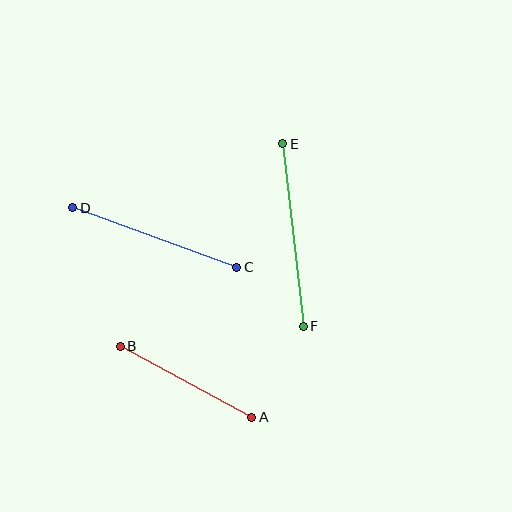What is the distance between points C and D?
The distance is approximately 174 pixels.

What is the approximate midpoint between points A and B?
The midpoint is at approximately (186, 381) pixels.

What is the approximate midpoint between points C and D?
The midpoint is at approximately (155, 237) pixels.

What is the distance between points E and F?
The distance is approximately 184 pixels.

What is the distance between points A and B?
The distance is approximately 149 pixels.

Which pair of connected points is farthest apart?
Points E and F are farthest apart.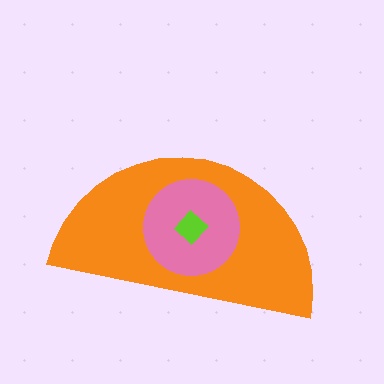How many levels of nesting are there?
3.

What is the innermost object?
The lime diamond.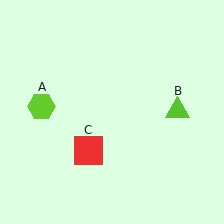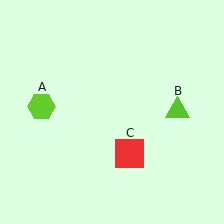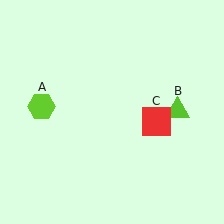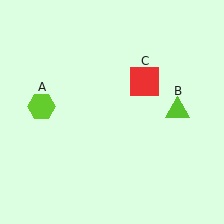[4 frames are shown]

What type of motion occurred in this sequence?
The red square (object C) rotated counterclockwise around the center of the scene.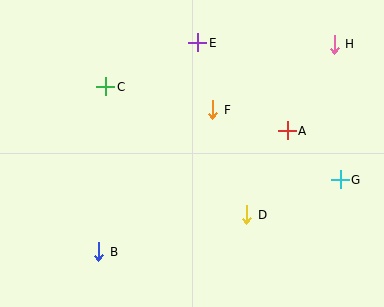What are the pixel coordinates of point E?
Point E is at (198, 43).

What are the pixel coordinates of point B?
Point B is at (99, 252).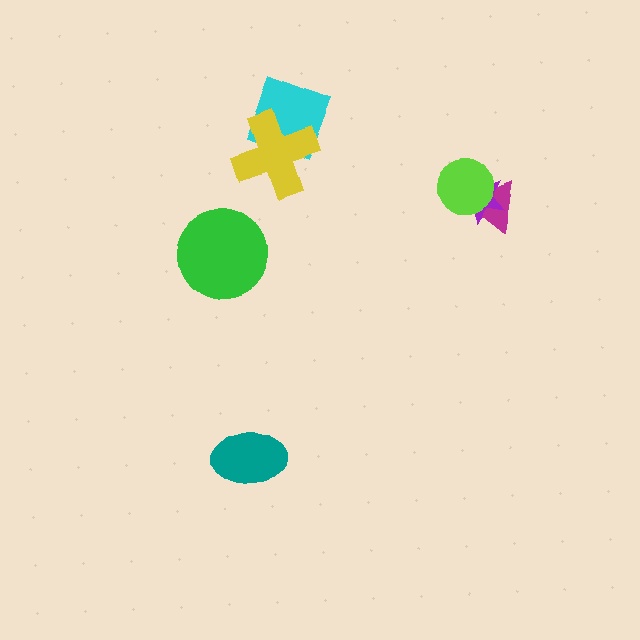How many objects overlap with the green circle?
0 objects overlap with the green circle.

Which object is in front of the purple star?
The lime circle is in front of the purple star.